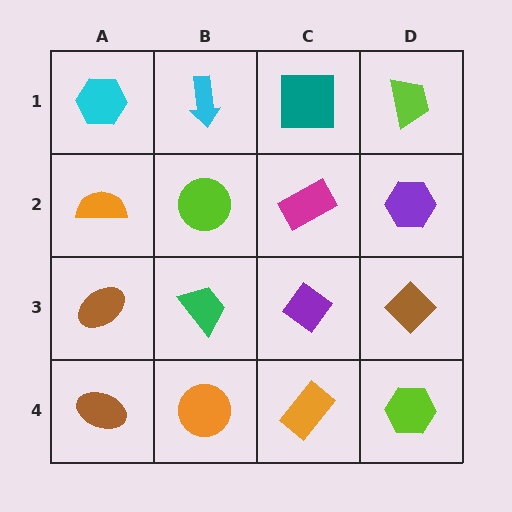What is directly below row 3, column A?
A brown ellipse.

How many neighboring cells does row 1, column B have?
3.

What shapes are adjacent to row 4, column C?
A purple diamond (row 3, column C), an orange circle (row 4, column B), a lime hexagon (row 4, column D).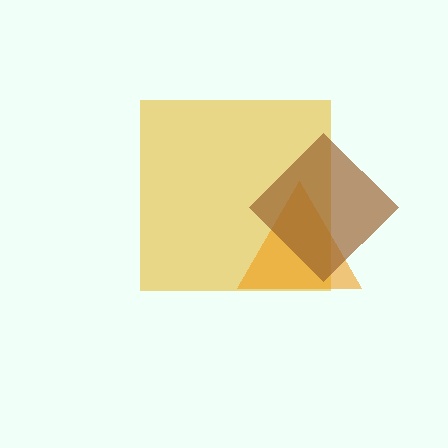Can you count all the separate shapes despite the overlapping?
Yes, there are 3 separate shapes.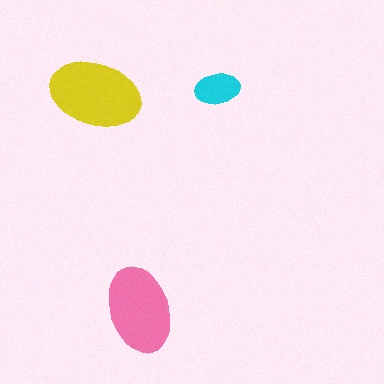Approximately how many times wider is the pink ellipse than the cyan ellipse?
About 2 times wider.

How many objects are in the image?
There are 3 objects in the image.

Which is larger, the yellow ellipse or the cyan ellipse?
The yellow one.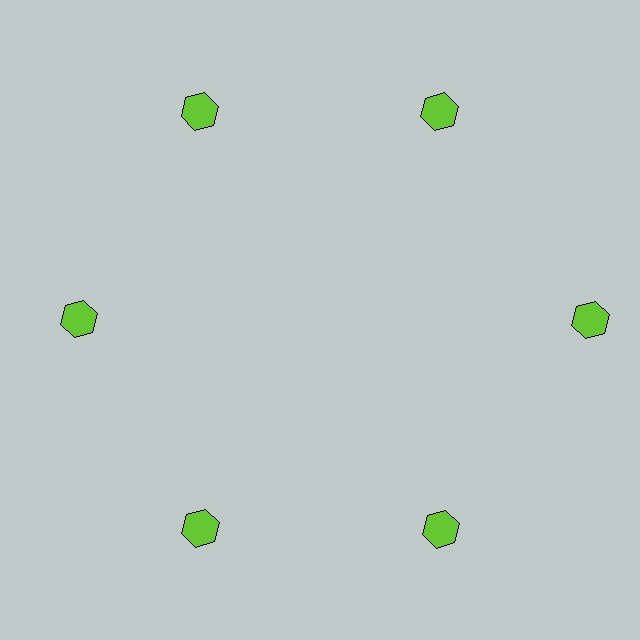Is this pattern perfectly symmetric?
No. The 6 lime hexagons are arranged in a ring, but one element near the 3 o'clock position is pushed outward from the center, breaking the 6-fold rotational symmetry.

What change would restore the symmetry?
The symmetry would be restored by moving it inward, back onto the ring so that all 6 hexagons sit at equal angles and equal distance from the center.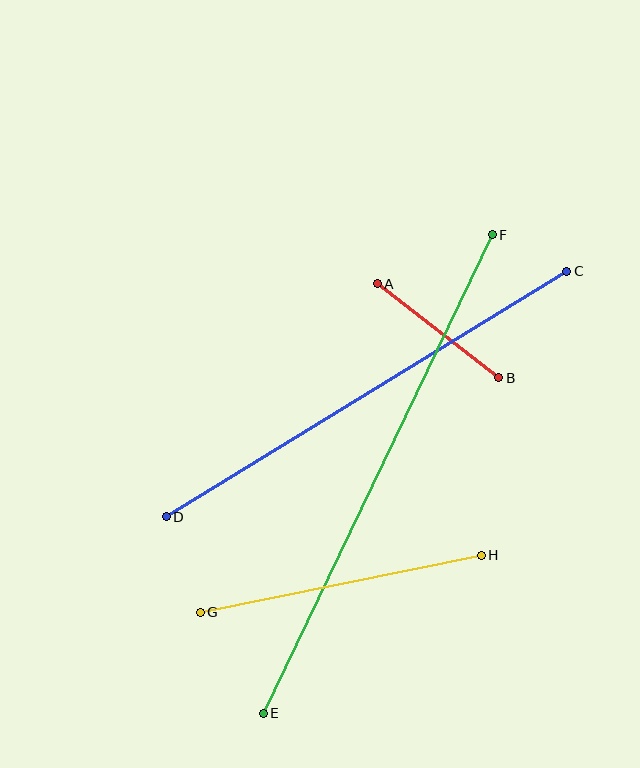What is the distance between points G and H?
The distance is approximately 287 pixels.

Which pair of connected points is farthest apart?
Points E and F are farthest apart.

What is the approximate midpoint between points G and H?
The midpoint is at approximately (341, 584) pixels.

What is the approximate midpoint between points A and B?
The midpoint is at approximately (438, 331) pixels.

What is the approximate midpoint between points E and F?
The midpoint is at approximately (378, 474) pixels.